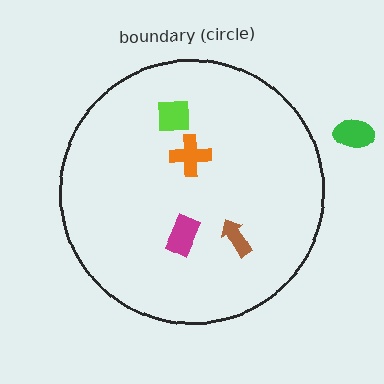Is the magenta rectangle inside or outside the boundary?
Inside.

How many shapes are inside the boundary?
4 inside, 1 outside.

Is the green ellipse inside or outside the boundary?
Outside.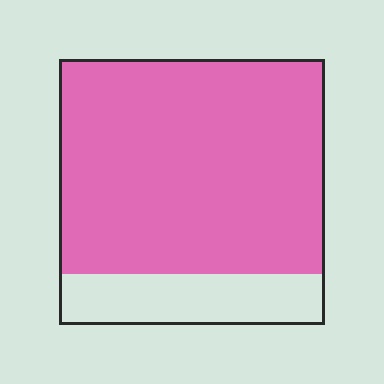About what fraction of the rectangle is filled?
About four fifths (4/5).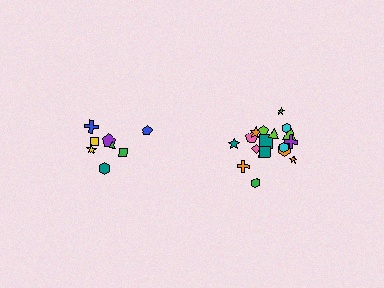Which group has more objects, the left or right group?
The right group.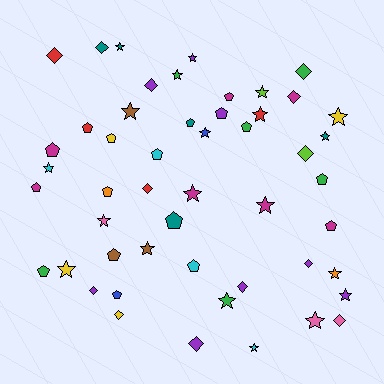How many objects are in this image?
There are 50 objects.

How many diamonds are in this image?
There are 13 diamonds.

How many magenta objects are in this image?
There are 7 magenta objects.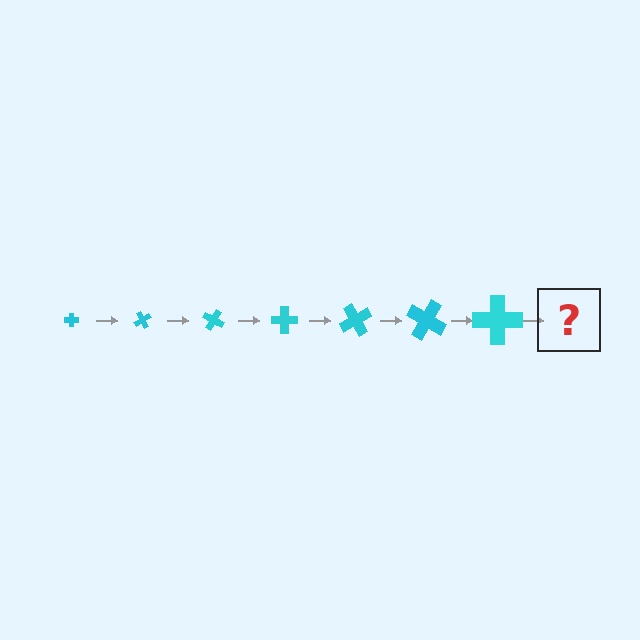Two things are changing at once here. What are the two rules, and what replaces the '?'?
The two rules are that the cross grows larger each step and it rotates 60 degrees each step. The '?' should be a cross, larger than the previous one and rotated 420 degrees from the start.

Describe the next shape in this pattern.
It should be a cross, larger than the previous one and rotated 420 degrees from the start.